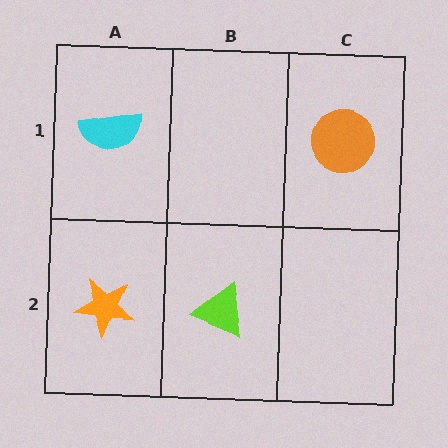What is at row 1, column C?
An orange circle.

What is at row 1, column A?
A cyan semicircle.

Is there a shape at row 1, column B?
No, that cell is empty.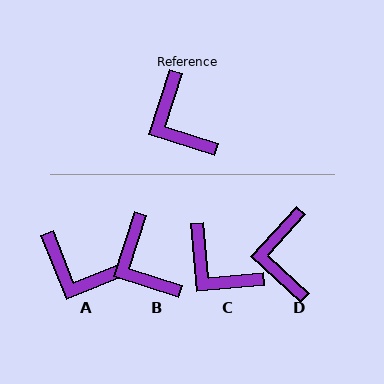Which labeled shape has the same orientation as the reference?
B.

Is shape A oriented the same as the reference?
No, it is off by about 40 degrees.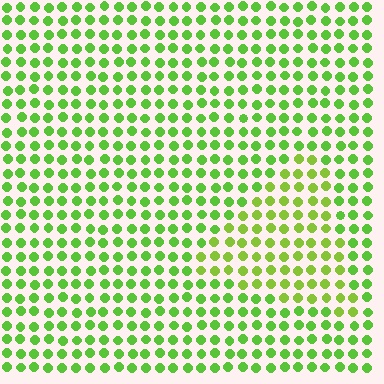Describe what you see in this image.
The image is filled with small lime elements in a uniform arrangement. A triangle-shaped region is visible where the elements are tinted to a slightly different hue, forming a subtle color boundary.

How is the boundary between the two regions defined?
The boundary is defined purely by a slight shift in hue (about 20 degrees). Spacing, size, and orientation are identical on both sides.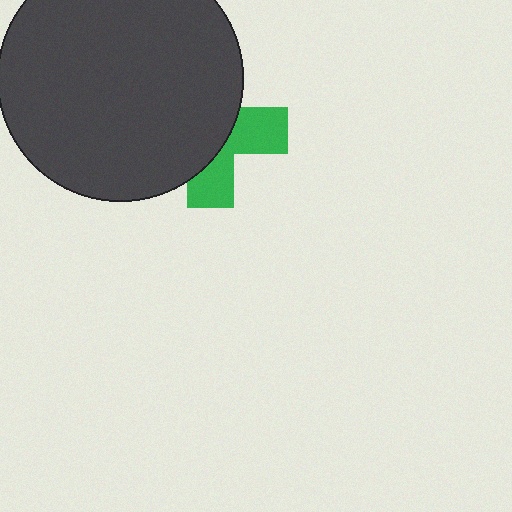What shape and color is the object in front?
The object in front is a dark gray circle.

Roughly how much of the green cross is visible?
A small part of it is visible (roughly 38%).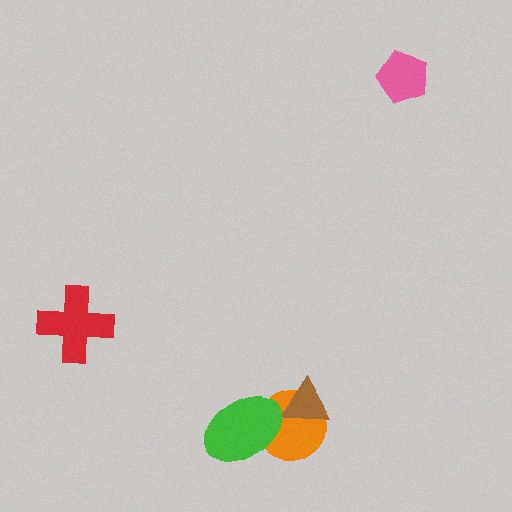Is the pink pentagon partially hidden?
No, no other shape covers it.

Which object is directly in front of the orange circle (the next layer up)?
The brown triangle is directly in front of the orange circle.